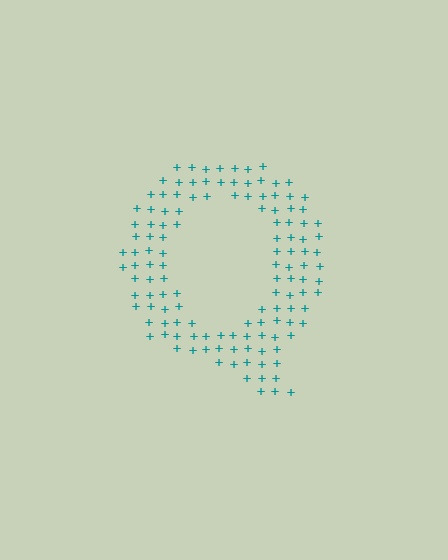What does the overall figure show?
The overall figure shows the letter Q.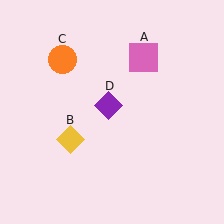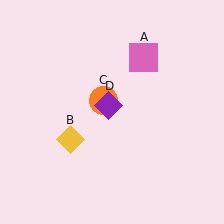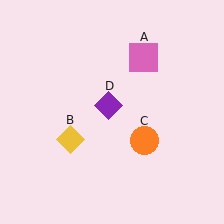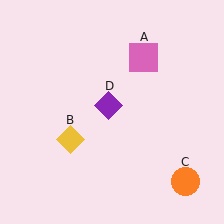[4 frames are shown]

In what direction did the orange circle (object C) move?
The orange circle (object C) moved down and to the right.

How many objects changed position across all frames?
1 object changed position: orange circle (object C).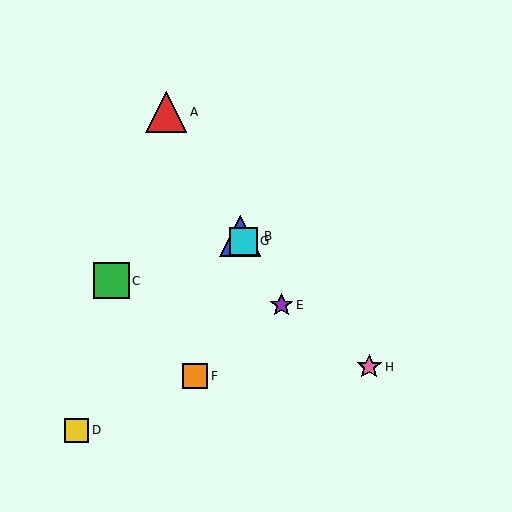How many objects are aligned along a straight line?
4 objects (A, B, E, G) are aligned along a straight line.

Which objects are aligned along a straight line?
Objects A, B, E, G are aligned along a straight line.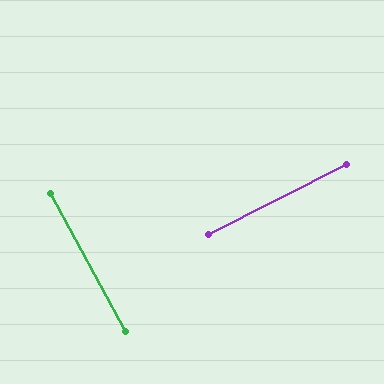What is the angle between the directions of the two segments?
Approximately 88 degrees.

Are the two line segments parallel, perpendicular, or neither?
Perpendicular — they meet at approximately 88°.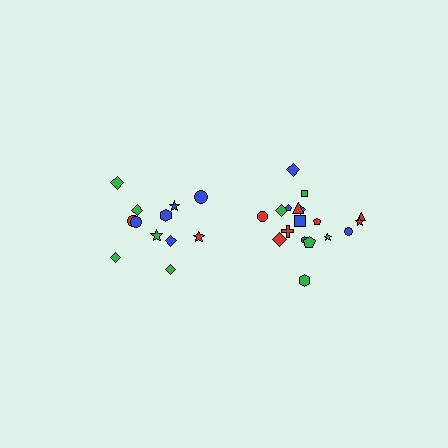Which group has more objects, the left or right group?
The right group.